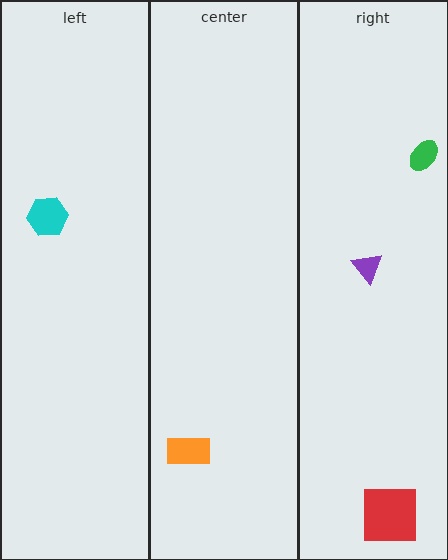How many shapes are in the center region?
1.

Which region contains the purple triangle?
The right region.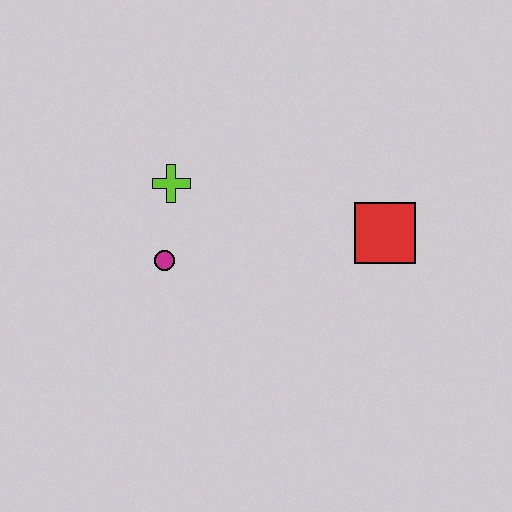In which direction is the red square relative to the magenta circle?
The red square is to the right of the magenta circle.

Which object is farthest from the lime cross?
The red square is farthest from the lime cross.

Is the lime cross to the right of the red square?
No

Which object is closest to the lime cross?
The magenta circle is closest to the lime cross.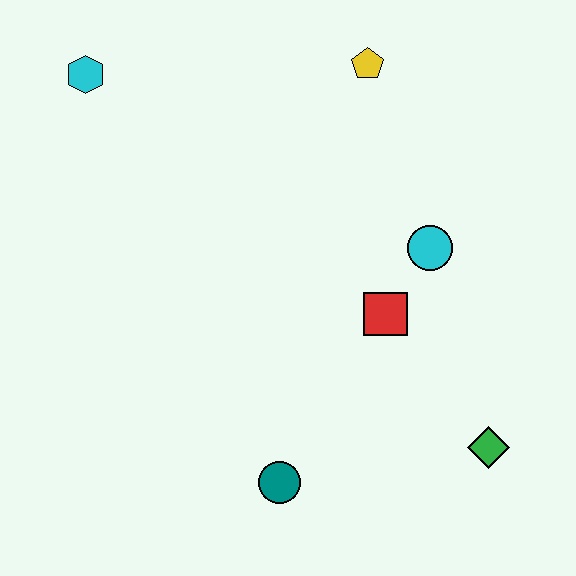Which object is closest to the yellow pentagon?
The cyan circle is closest to the yellow pentagon.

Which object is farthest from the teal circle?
The cyan hexagon is farthest from the teal circle.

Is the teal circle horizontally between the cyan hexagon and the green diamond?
Yes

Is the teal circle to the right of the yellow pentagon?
No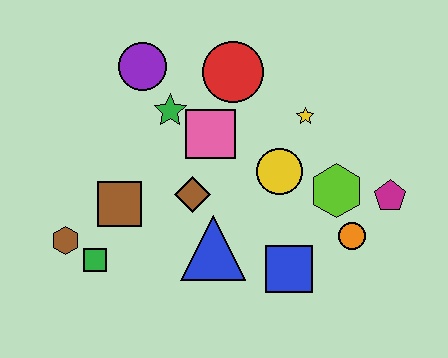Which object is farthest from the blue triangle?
The purple circle is farthest from the blue triangle.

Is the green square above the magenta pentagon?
No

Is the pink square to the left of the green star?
No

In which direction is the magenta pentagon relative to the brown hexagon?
The magenta pentagon is to the right of the brown hexagon.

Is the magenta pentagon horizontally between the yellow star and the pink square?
No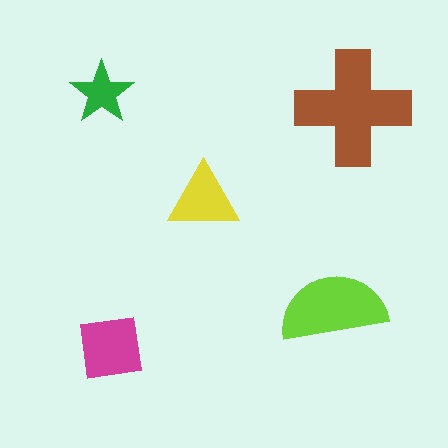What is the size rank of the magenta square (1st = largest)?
3rd.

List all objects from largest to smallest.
The brown cross, the lime semicircle, the magenta square, the yellow triangle, the green star.